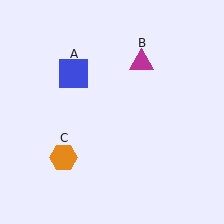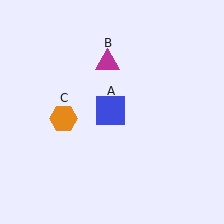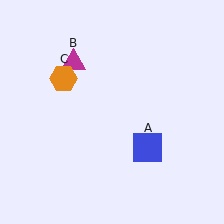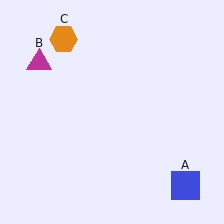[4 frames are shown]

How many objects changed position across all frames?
3 objects changed position: blue square (object A), magenta triangle (object B), orange hexagon (object C).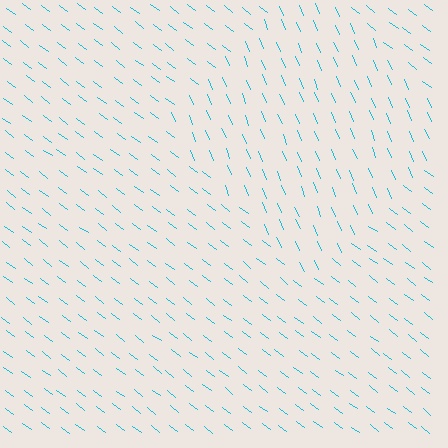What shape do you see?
I see a diamond.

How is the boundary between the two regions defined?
The boundary is defined purely by a change in line orientation (approximately 30 degrees difference). All lines are the same color and thickness.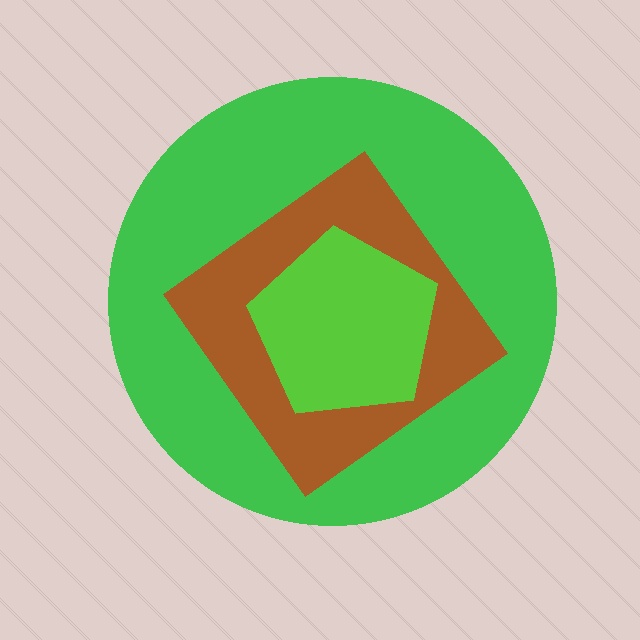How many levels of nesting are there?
3.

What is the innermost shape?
The lime pentagon.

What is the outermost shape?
The green circle.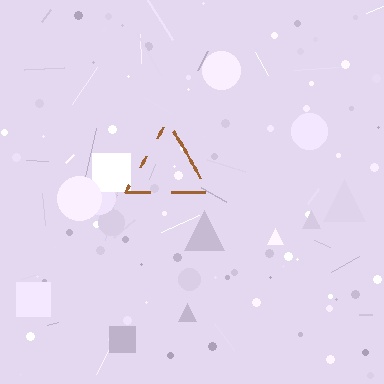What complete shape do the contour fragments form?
The contour fragments form a triangle.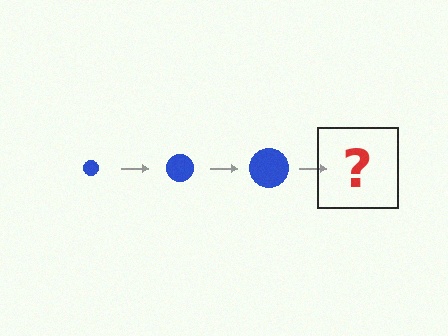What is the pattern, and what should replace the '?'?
The pattern is that the circle gets progressively larger each step. The '?' should be a blue circle, larger than the previous one.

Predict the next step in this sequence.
The next step is a blue circle, larger than the previous one.